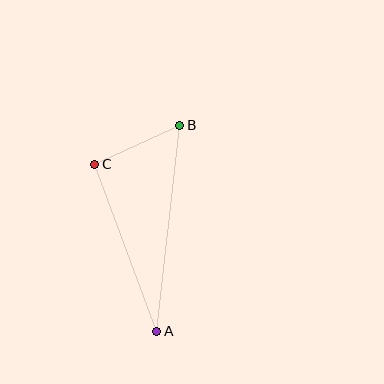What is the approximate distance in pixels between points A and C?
The distance between A and C is approximately 178 pixels.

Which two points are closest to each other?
Points B and C are closest to each other.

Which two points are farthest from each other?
Points A and B are farthest from each other.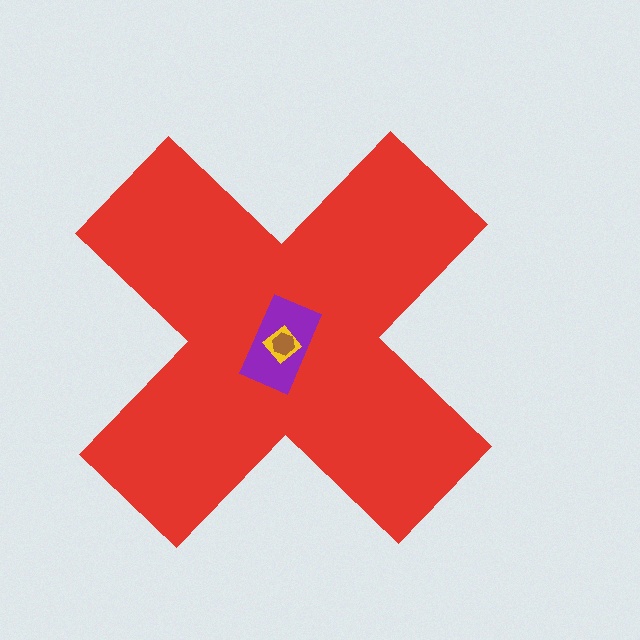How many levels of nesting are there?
4.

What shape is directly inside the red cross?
The purple rectangle.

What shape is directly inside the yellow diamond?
The brown hexagon.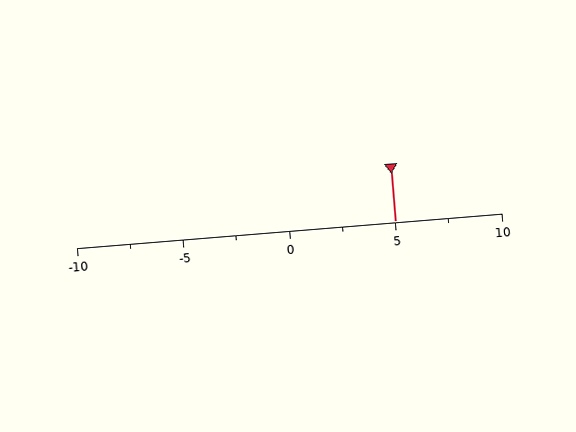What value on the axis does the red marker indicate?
The marker indicates approximately 5.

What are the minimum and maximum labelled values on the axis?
The axis runs from -10 to 10.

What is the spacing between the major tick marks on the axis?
The major ticks are spaced 5 apart.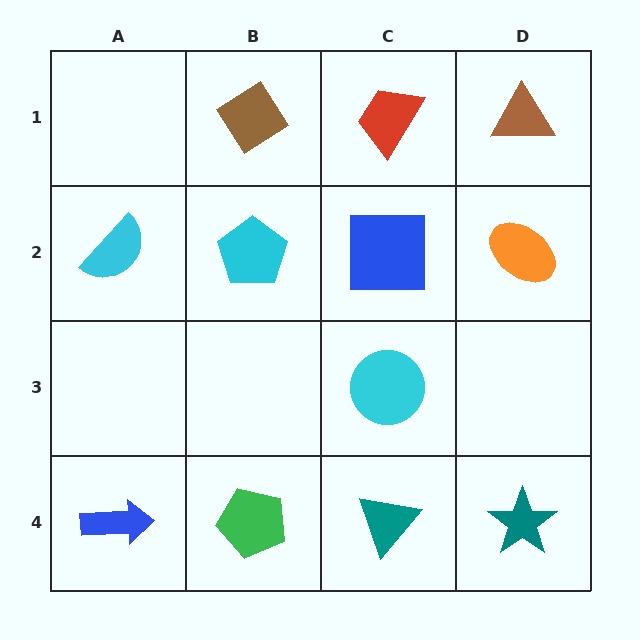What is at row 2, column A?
A cyan semicircle.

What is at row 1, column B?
A brown diamond.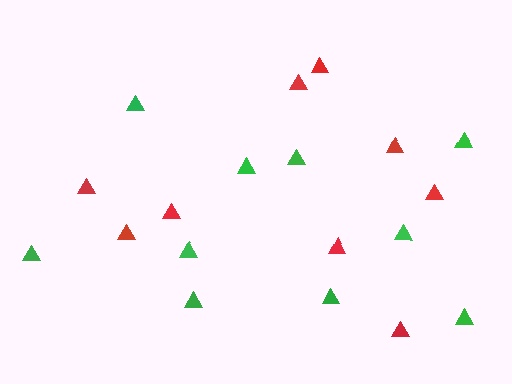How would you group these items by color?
There are 2 groups: one group of red triangles (9) and one group of green triangles (10).